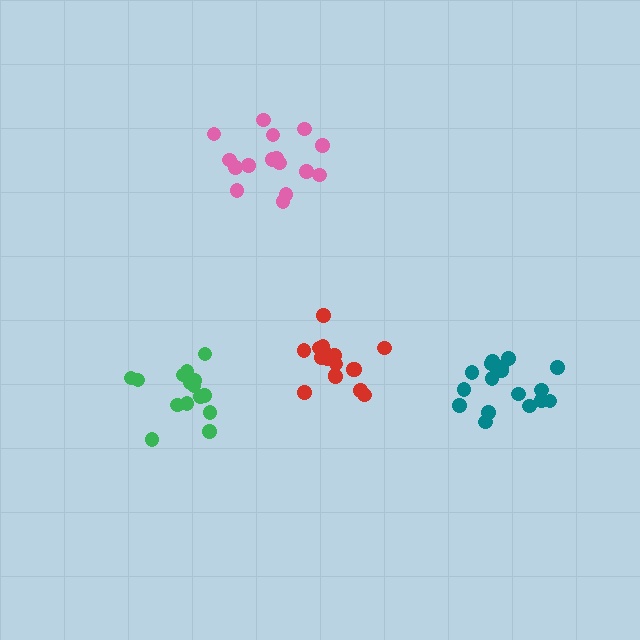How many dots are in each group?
Group 1: 15 dots, Group 2: 18 dots, Group 3: 17 dots, Group 4: 16 dots (66 total).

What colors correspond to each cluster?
The clusters are colored: green, red, teal, pink.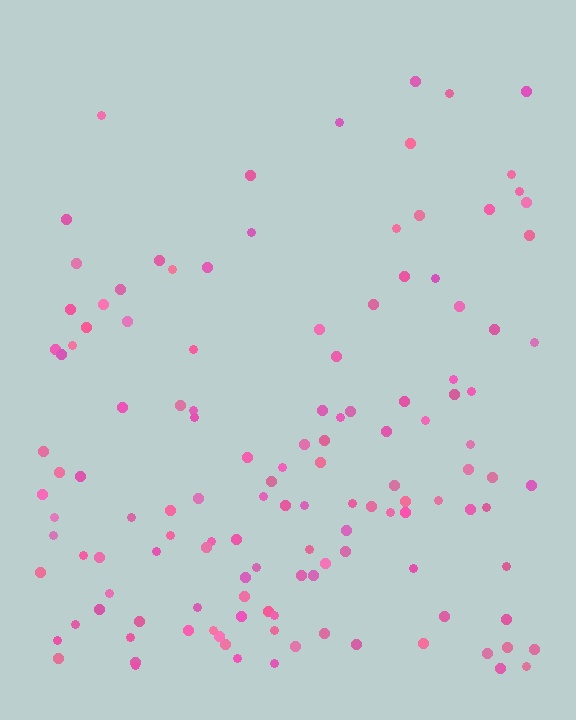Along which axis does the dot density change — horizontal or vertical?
Vertical.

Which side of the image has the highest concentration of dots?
The bottom.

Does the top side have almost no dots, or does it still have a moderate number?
Still a moderate number, just noticeably fewer than the bottom.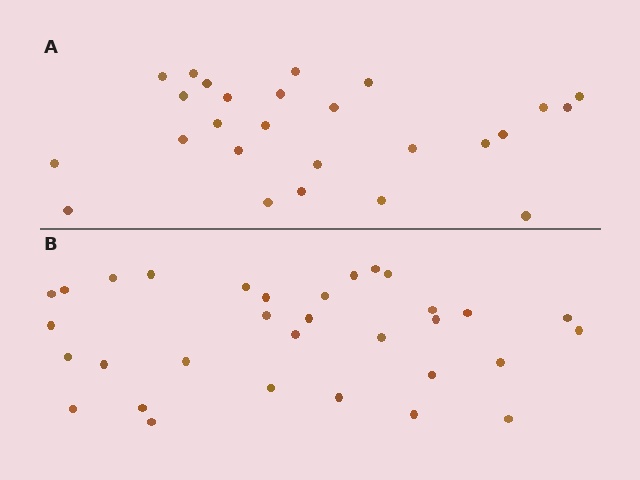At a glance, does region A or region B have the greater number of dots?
Region B (the bottom region) has more dots.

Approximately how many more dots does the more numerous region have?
Region B has about 6 more dots than region A.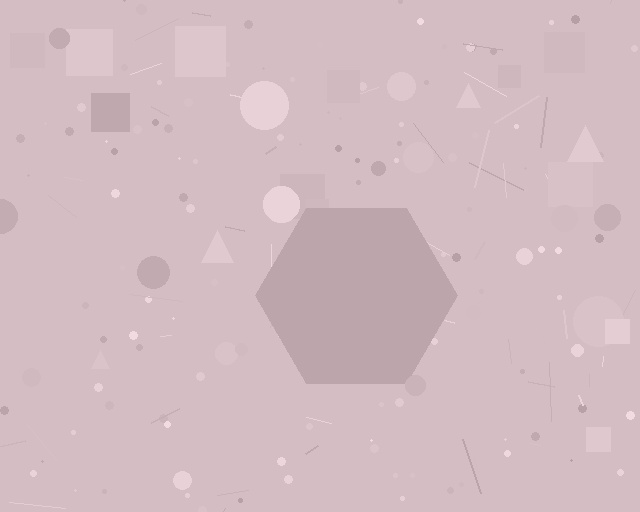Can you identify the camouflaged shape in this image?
The camouflaged shape is a hexagon.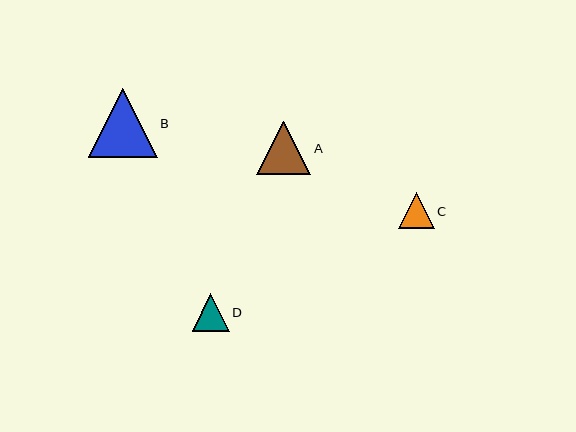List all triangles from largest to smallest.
From largest to smallest: B, A, D, C.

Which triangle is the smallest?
Triangle C is the smallest with a size of approximately 36 pixels.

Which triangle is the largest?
Triangle B is the largest with a size of approximately 69 pixels.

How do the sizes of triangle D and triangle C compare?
Triangle D and triangle C are approximately the same size.